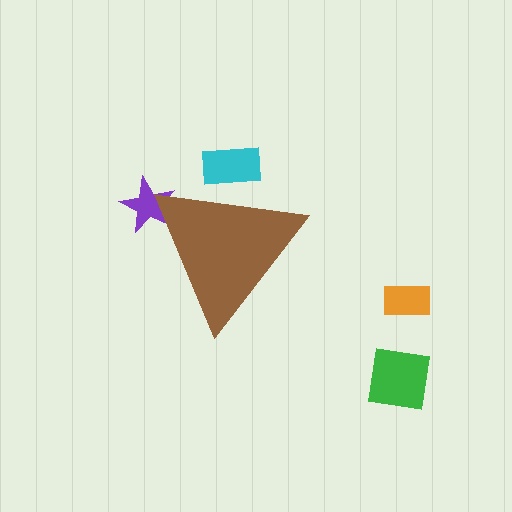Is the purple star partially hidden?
Yes, the purple star is partially hidden behind the brown triangle.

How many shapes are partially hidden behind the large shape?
2 shapes are partially hidden.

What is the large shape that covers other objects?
A brown triangle.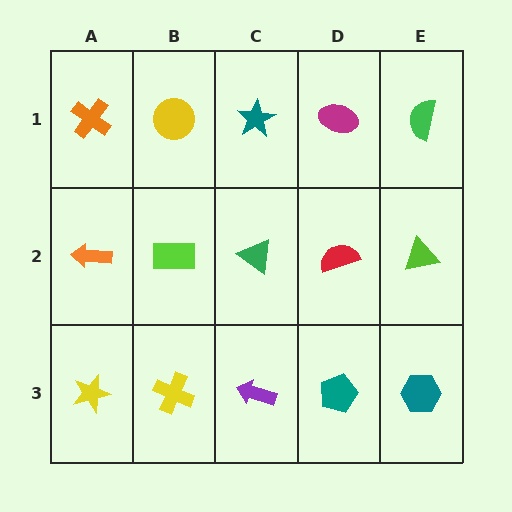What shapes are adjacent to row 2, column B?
A yellow circle (row 1, column B), a yellow cross (row 3, column B), an orange arrow (row 2, column A), a green triangle (row 2, column C).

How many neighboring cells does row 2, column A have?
3.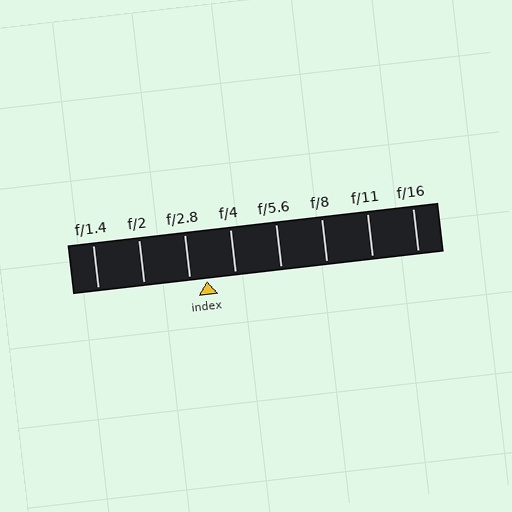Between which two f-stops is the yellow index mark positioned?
The index mark is between f/2.8 and f/4.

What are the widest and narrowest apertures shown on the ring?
The widest aperture shown is f/1.4 and the narrowest is f/16.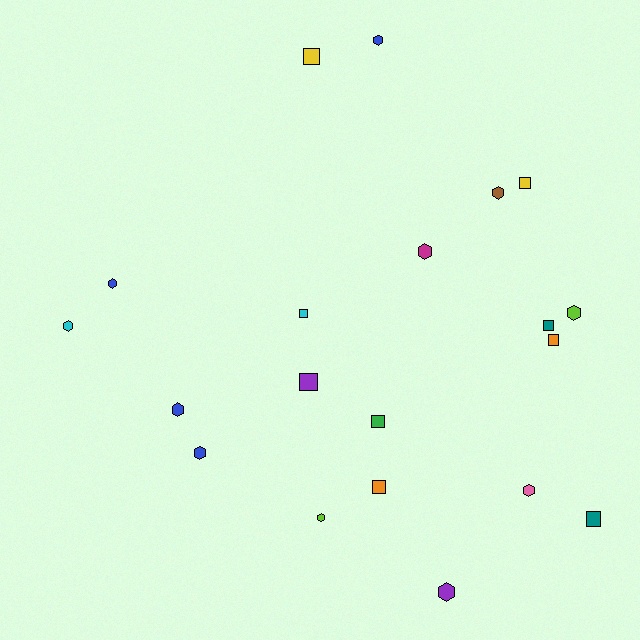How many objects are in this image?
There are 20 objects.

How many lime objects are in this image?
There are 2 lime objects.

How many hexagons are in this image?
There are 11 hexagons.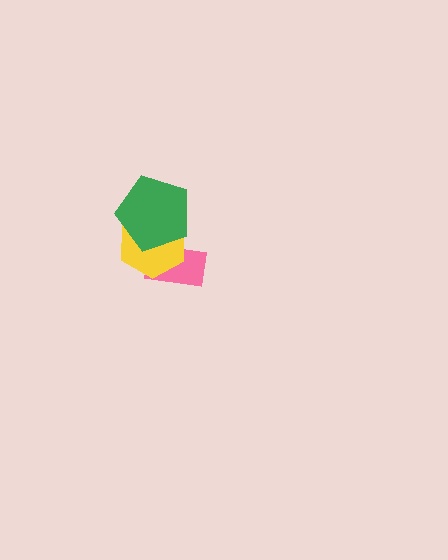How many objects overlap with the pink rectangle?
2 objects overlap with the pink rectangle.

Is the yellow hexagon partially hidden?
Yes, it is partially covered by another shape.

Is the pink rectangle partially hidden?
Yes, it is partially covered by another shape.